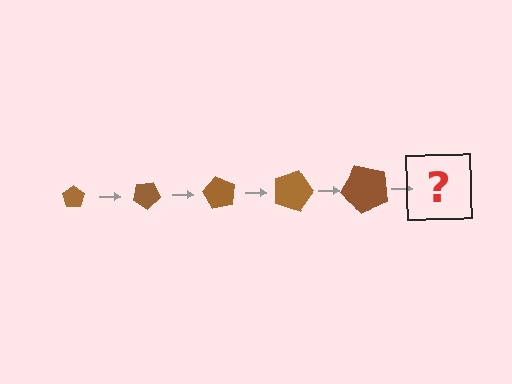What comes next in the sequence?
The next element should be a pentagon, larger than the previous one and rotated 150 degrees from the start.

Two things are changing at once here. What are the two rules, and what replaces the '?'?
The two rules are that the pentagon grows larger each step and it rotates 30 degrees each step. The '?' should be a pentagon, larger than the previous one and rotated 150 degrees from the start.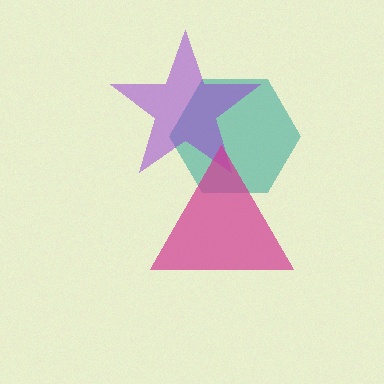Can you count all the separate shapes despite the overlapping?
Yes, there are 3 separate shapes.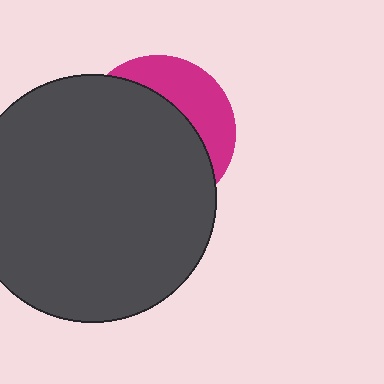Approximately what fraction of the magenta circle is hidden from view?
Roughly 69% of the magenta circle is hidden behind the dark gray circle.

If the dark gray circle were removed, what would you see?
You would see the complete magenta circle.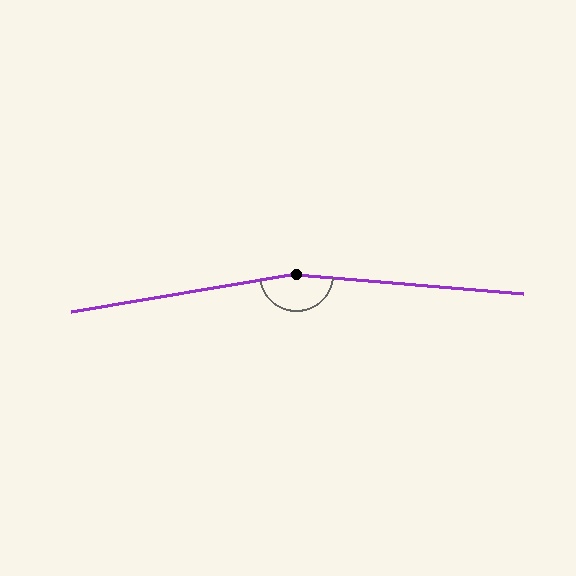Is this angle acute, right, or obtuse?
It is obtuse.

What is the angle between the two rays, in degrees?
Approximately 166 degrees.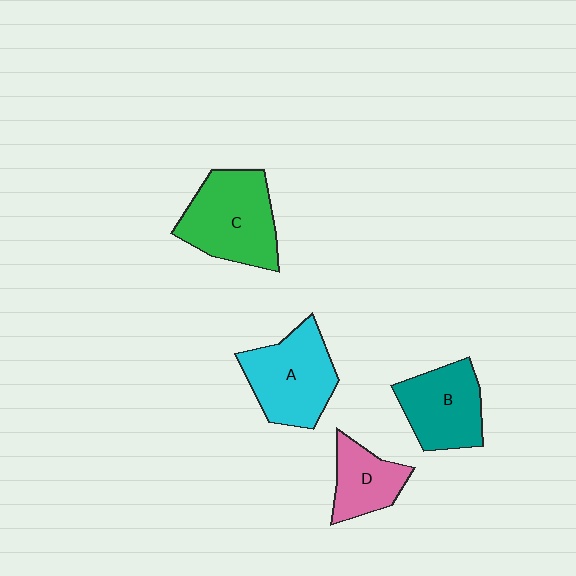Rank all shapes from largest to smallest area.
From largest to smallest: C (green), A (cyan), B (teal), D (pink).